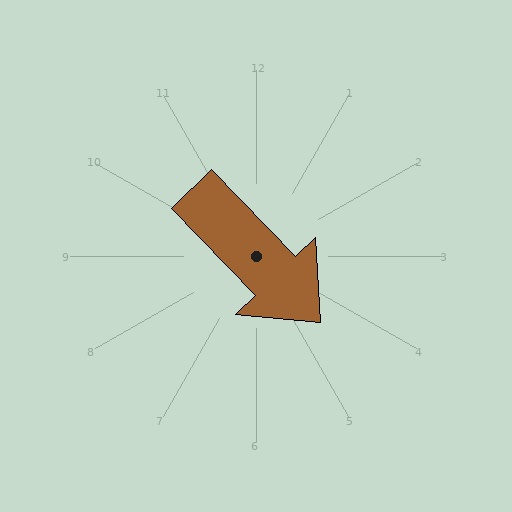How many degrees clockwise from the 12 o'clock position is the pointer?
Approximately 136 degrees.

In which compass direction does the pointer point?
Southeast.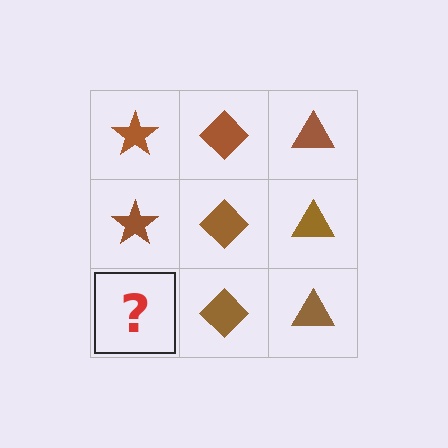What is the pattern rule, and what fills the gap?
The rule is that each column has a consistent shape. The gap should be filled with a brown star.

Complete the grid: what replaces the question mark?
The question mark should be replaced with a brown star.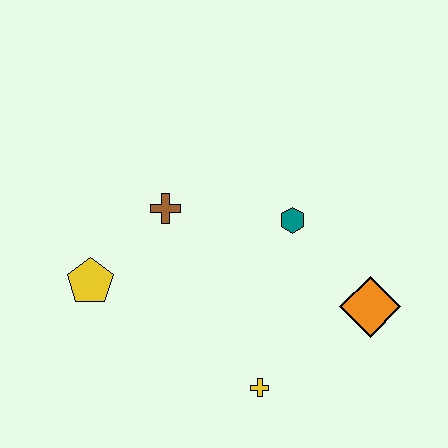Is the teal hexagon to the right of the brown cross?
Yes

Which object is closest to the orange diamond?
The teal hexagon is closest to the orange diamond.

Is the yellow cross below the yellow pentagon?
Yes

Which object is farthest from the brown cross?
The orange diamond is farthest from the brown cross.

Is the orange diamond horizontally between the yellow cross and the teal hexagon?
No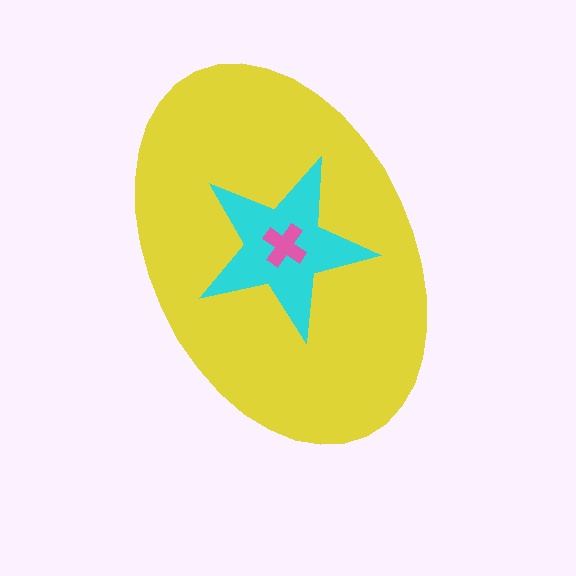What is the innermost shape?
The pink cross.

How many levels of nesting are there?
3.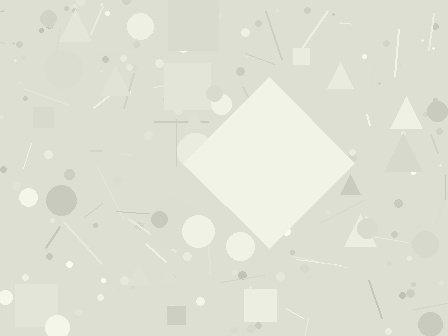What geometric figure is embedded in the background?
A diamond is embedded in the background.